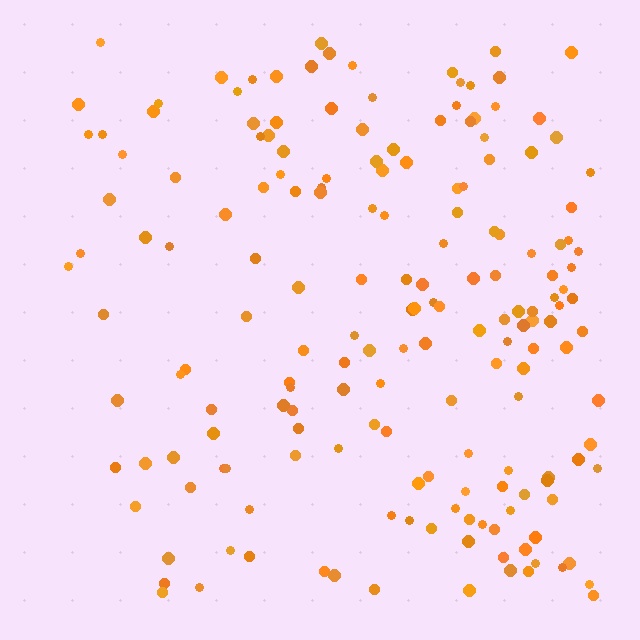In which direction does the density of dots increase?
From left to right, with the right side densest.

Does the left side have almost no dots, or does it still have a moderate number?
Still a moderate number, just noticeably fewer than the right.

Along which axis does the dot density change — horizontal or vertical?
Horizontal.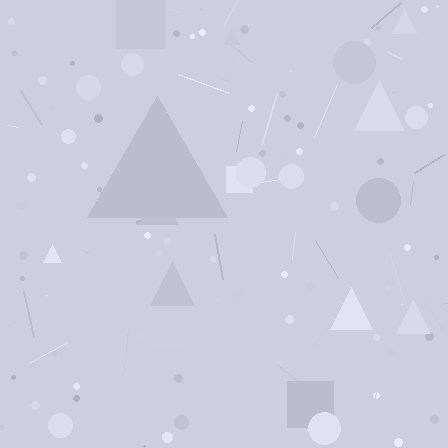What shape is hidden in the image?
A triangle is hidden in the image.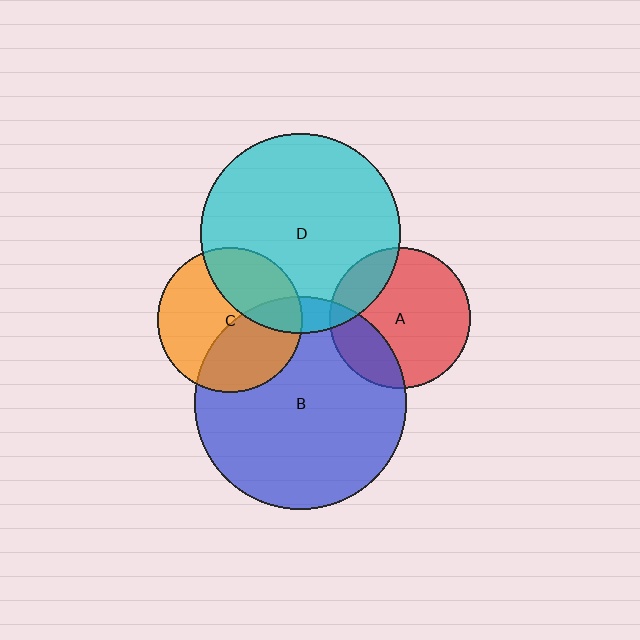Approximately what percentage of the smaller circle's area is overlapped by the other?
Approximately 40%.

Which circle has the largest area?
Circle B (blue).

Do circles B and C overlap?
Yes.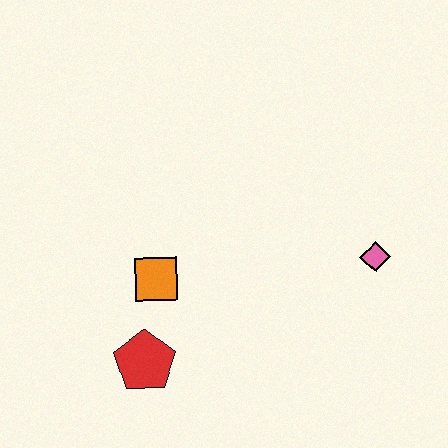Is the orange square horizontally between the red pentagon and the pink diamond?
Yes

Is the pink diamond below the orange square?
No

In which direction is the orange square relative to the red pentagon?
The orange square is above the red pentagon.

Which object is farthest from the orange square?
The pink diamond is farthest from the orange square.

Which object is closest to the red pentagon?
The orange square is closest to the red pentagon.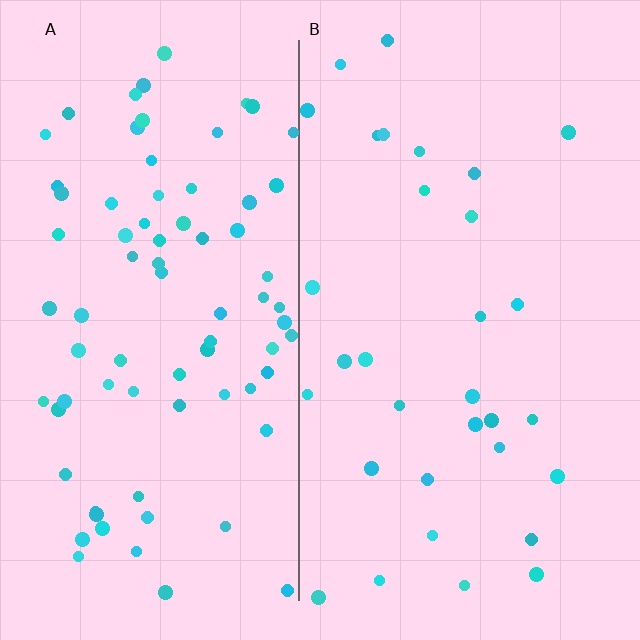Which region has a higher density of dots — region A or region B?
A (the left).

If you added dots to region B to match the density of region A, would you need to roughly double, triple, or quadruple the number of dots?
Approximately double.